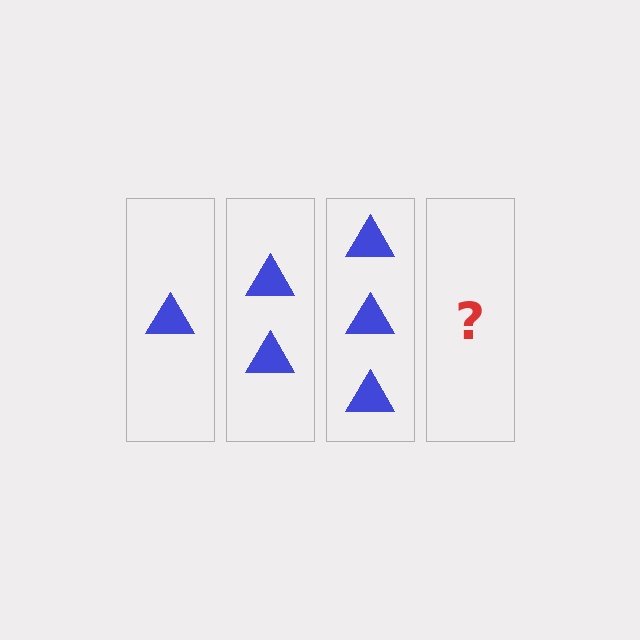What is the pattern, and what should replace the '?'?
The pattern is that each step adds one more triangle. The '?' should be 4 triangles.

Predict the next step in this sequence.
The next step is 4 triangles.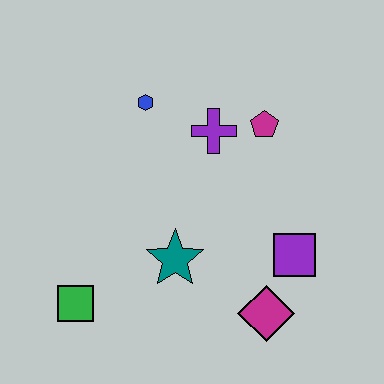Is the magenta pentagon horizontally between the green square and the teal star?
No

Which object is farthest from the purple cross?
The green square is farthest from the purple cross.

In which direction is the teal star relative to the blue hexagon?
The teal star is below the blue hexagon.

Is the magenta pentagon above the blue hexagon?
No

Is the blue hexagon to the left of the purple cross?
Yes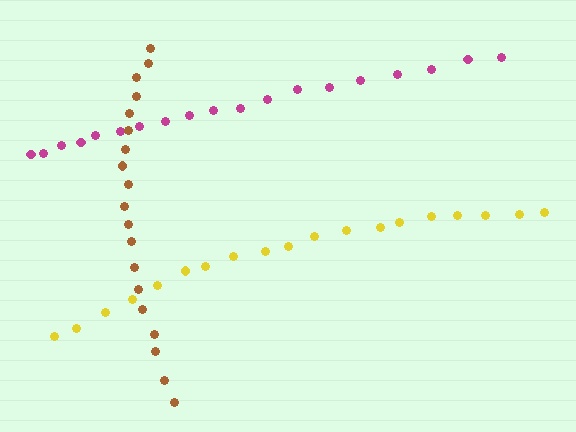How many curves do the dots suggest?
There are 3 distinct paths.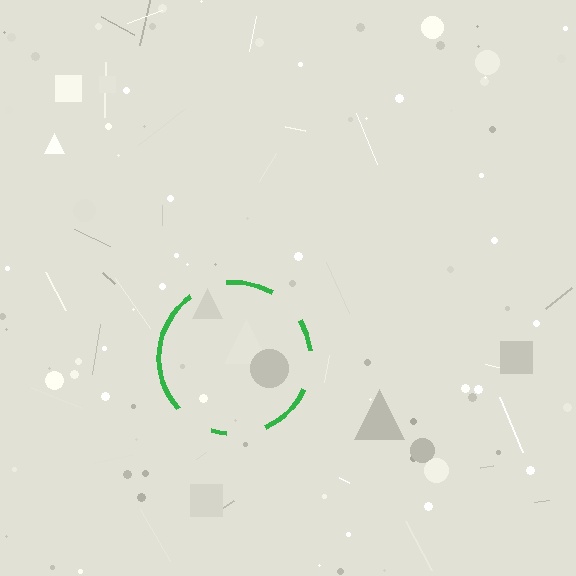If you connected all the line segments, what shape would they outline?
They would outline a circle.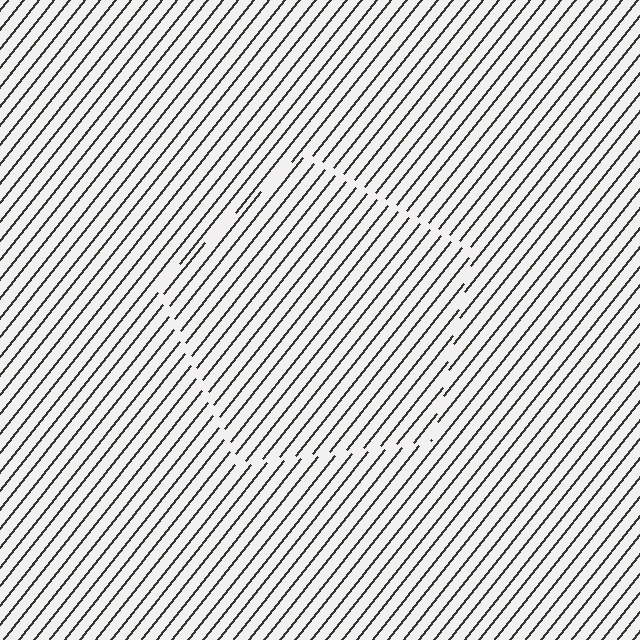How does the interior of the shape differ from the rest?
The interior of the shape contains the same grating, shifted by half a period — the contour is defined by the phase discontinuity where line-ends from the inner and outer gratings abut.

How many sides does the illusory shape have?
5 sides — the line-ends trace a pentagon.